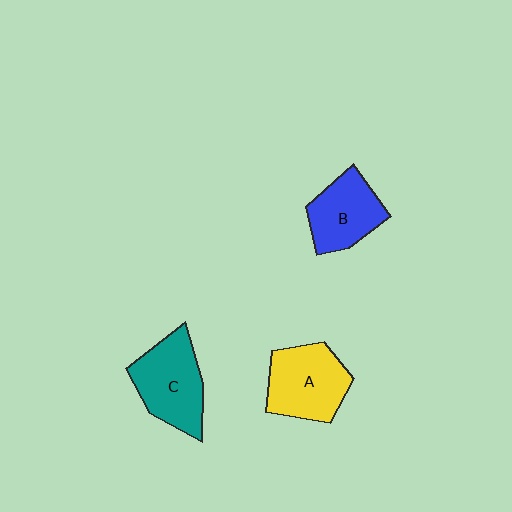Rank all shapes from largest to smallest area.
From largest to smallest: C (teal), A (yellow), B (blue).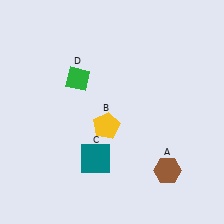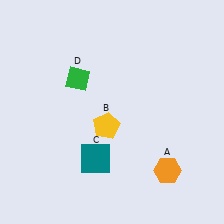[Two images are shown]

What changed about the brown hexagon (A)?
In Image 1, A is brown. In Image 2, it changed to orange.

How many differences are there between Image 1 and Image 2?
There is 1 difference between the two images.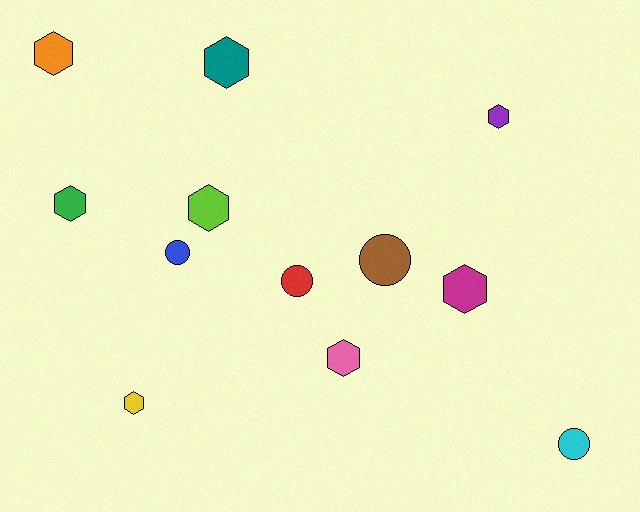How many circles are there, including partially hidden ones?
There are 4 circles.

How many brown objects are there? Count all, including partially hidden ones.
There is 1 brown object.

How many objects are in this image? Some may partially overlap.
There are 12 objects.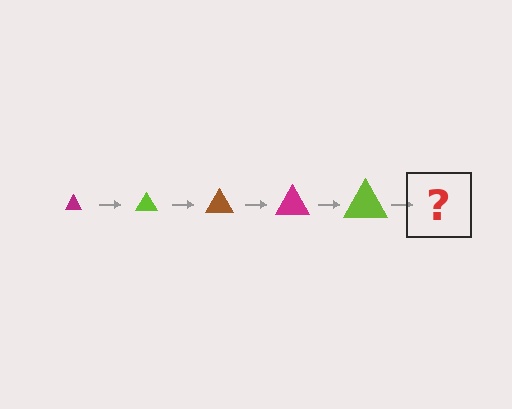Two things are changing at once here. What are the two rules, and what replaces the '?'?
The two rules are that the triangle grows larger each step and the color cycles through magenta, lime, and brown. The '?' should be a brown triangle, larger than the previous one.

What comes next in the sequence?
The next element should be a brown triangle, larger than the previous one.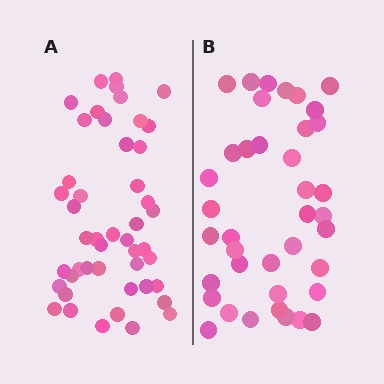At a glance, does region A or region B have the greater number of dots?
Region A (the left region) has more dots.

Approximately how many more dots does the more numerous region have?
Region A has roughly 8 or so more dots than region B.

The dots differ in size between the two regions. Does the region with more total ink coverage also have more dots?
No. Region B has more total ink coverage because its dots are larger, but region A actually contains more individual dots. Total area can be misleading — the number of items is what matters here.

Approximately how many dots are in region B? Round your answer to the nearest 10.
About 40 dots. (The exact count is 39, which rounds to 40.)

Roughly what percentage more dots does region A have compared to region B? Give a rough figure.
About 20% more.